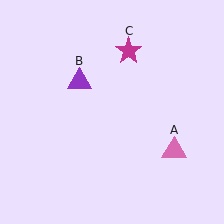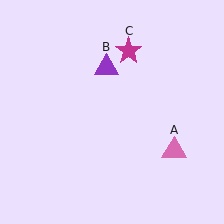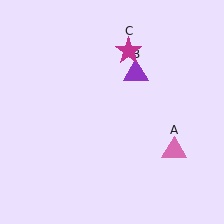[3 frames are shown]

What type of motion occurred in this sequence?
The purple triangle (object B) rotated clockwise around the center of the scene.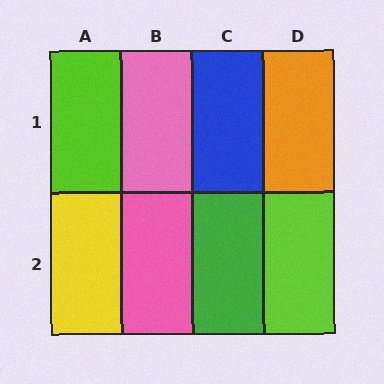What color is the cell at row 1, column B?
Pink.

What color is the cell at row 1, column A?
Lime.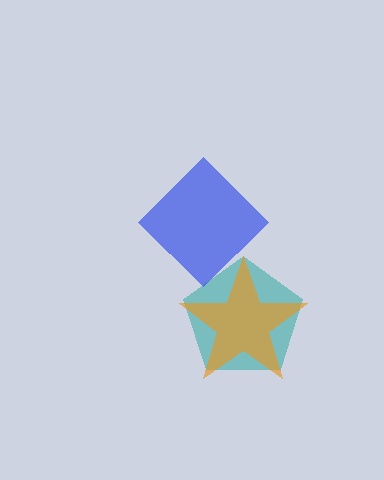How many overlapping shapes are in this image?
There are 3 overlapping shapes in the image.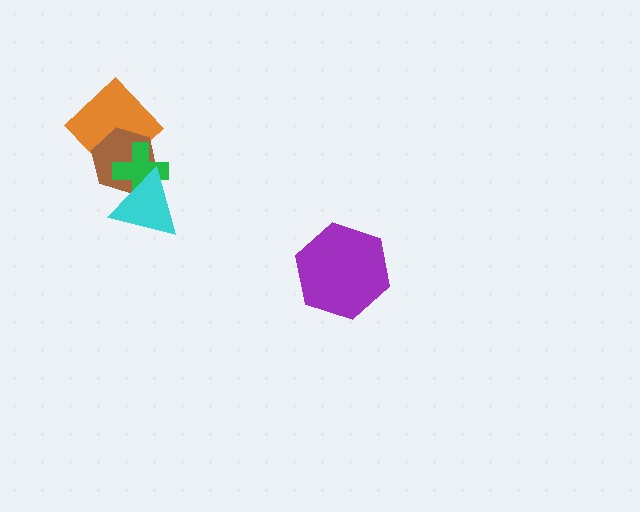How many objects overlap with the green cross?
3 objects overlap with the green cross.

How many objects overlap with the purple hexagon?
0 objects overlap with the purple hexagon.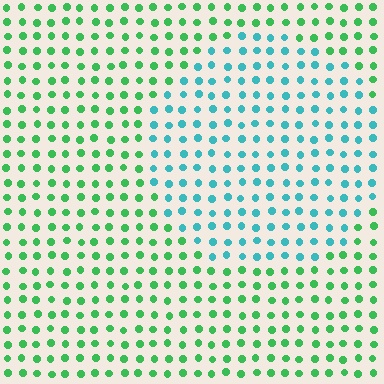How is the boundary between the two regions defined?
The boundary is defined purely by a slight shift in hue (about 50 degrees). Spacing, size, and orientation are identical on both sides.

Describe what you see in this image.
The image is filled with small green elements in a uniform arrangement. A circle-shaped region is visible where the elements are tinted to a slightly different hue, forming a subtle color boundary.